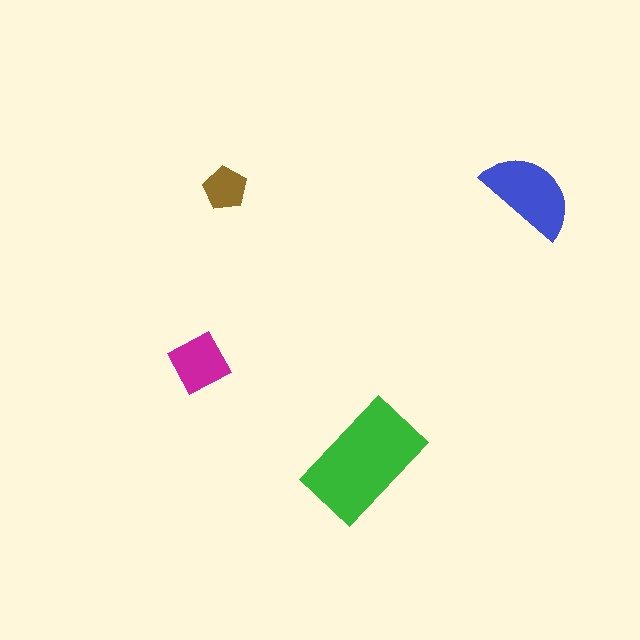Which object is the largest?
The green rectangle.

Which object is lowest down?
The green rectangle is bottommost.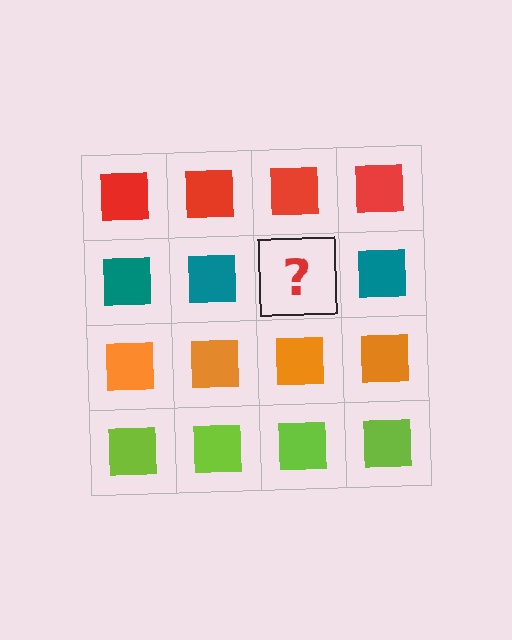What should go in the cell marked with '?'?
The missing cell should contain a teal square.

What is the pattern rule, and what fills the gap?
The rule is that each row has a consistent color. The gap should be filled with a teal square.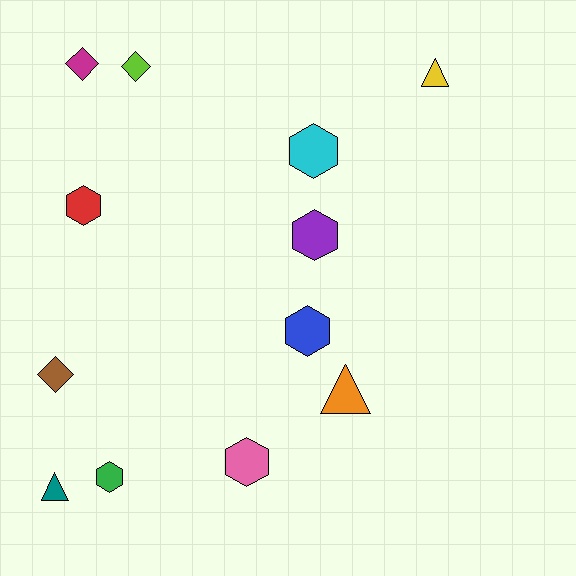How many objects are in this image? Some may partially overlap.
There are 12 objects.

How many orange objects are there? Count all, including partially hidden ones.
There is 1 orange object.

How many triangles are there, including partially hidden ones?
There are 3 triangles.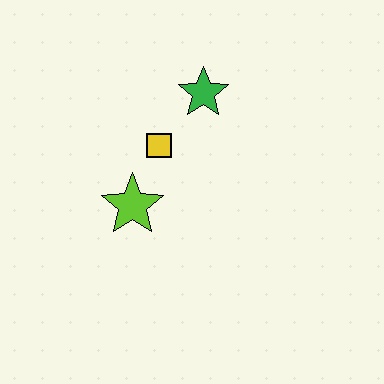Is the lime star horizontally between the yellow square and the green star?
No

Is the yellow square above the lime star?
Yes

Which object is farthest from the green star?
The lime star is farthest from the green star.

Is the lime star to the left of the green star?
Yes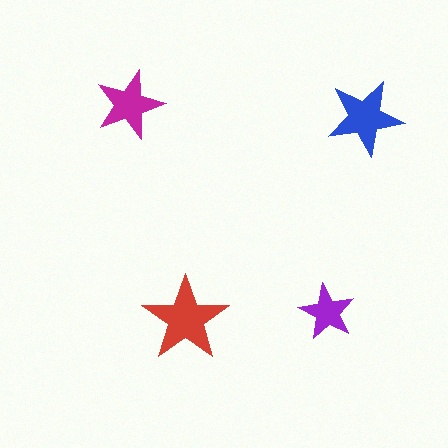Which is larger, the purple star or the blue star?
The blue one.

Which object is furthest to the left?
The magenta star is leftmost.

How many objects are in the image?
There are 4 objects in the image.